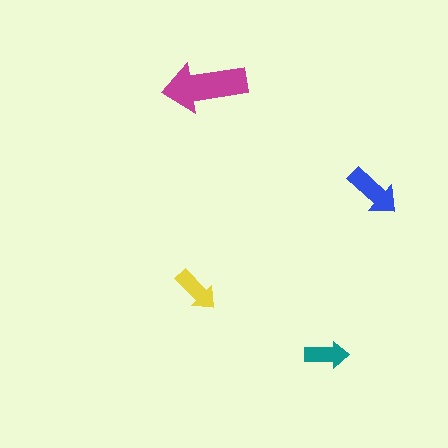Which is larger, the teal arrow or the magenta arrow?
The magenta one.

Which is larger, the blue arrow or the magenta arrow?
The magenta one.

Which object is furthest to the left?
The yellow arrow is leftmost.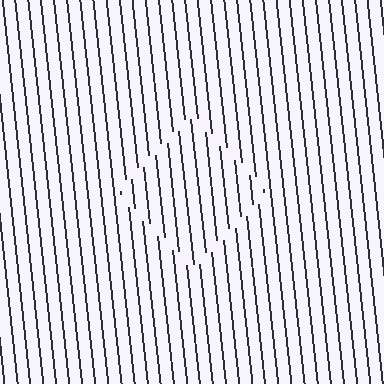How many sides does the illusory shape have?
4 sides — the line-ends trace a square.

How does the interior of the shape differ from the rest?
The interior of the shape contains the same grating, shifted by half a period — the contour is defined by the phase discontinuity where line-ends from the inner and outer gratings abut.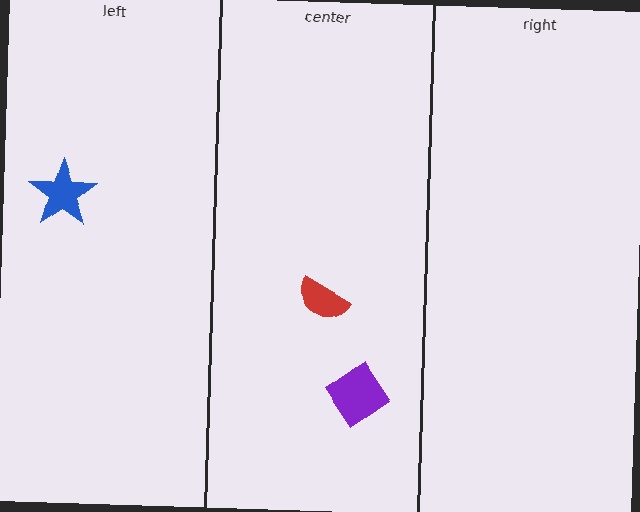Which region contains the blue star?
The left region.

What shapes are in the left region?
The blue star.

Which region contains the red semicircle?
The center region.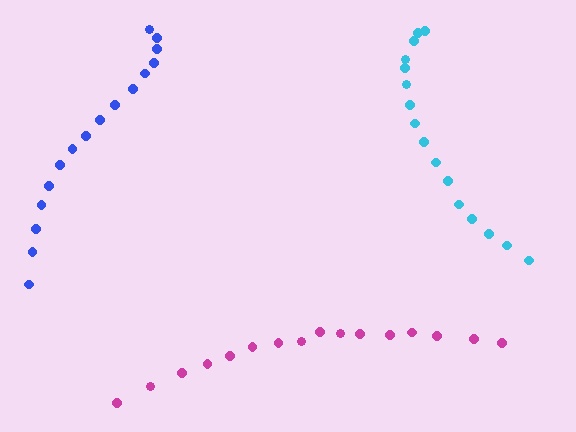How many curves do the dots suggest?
There are 3 distinct paths.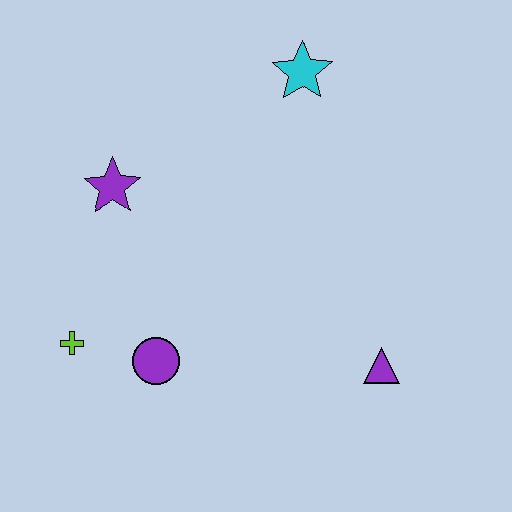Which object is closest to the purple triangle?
The purple circle is closest to the purple triangle.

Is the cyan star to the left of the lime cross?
No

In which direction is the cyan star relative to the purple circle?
The cyan star is above the purple circle.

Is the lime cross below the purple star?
Yes